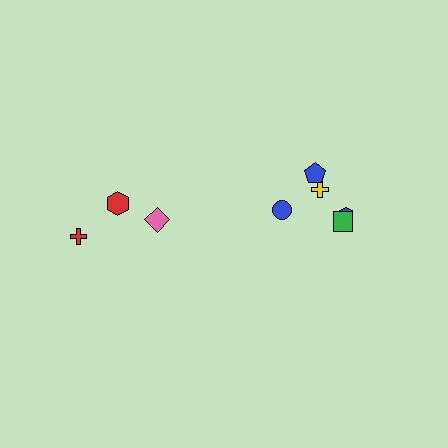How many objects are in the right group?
There are 5 objects.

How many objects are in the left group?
There are 3 objects.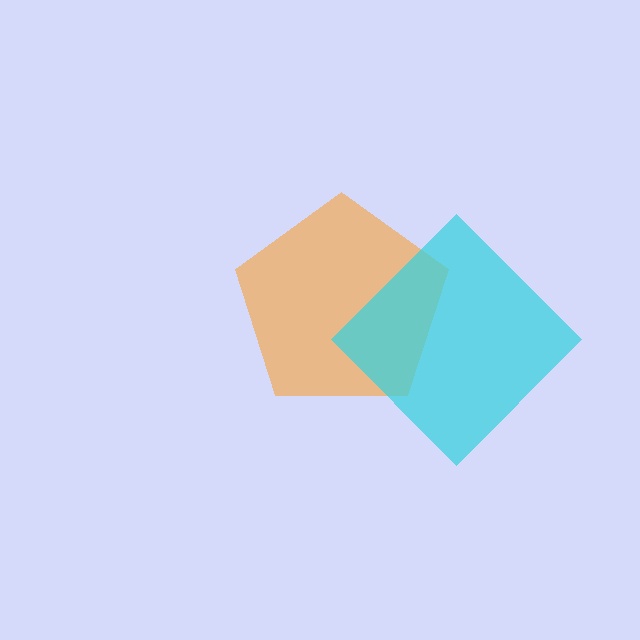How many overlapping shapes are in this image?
There are 2 overlapping shapes in the image.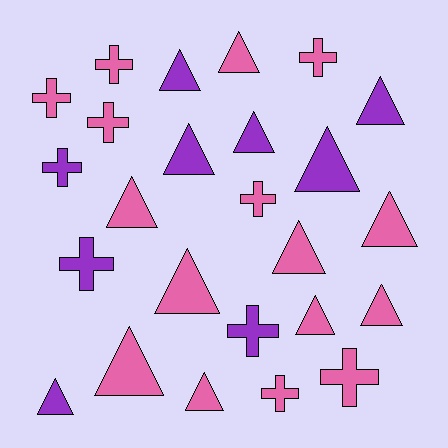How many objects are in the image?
There are 25 objects.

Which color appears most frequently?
Pink, with 16 objects.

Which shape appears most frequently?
Triangle, with 15 objects.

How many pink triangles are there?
There are 9 pink triangles.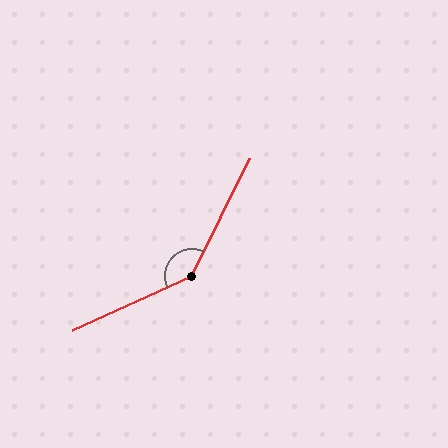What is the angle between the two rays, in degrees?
Approximately 140 degrees.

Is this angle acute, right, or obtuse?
It is obtuse.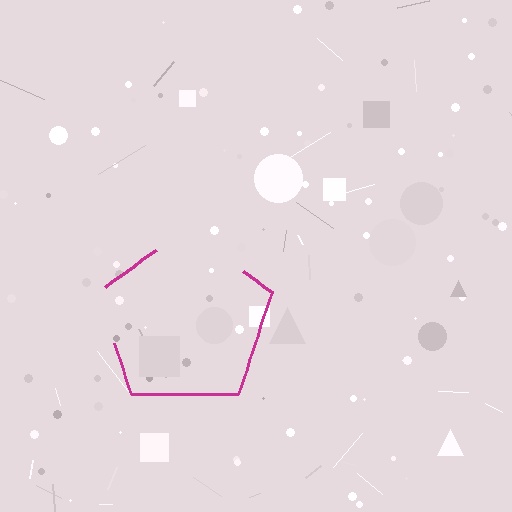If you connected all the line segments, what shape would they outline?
They would outline a pentagon.